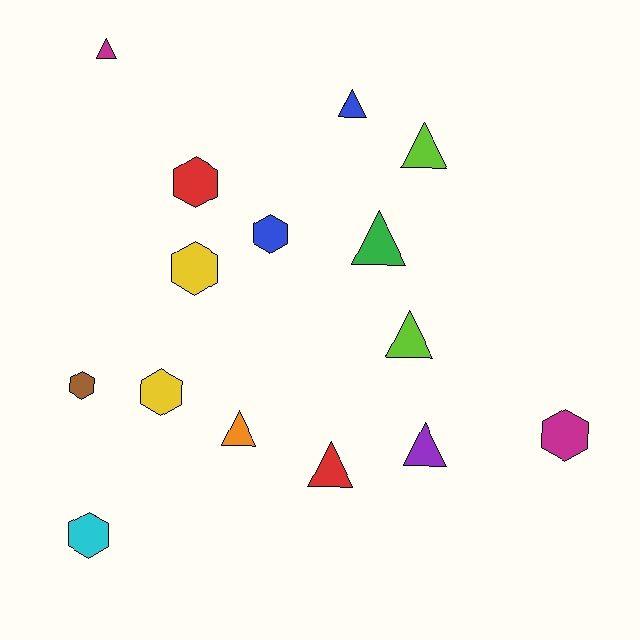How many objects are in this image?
There are 15 objects.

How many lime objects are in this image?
There are 2 lime objects.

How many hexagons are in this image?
There are 7 hexagons.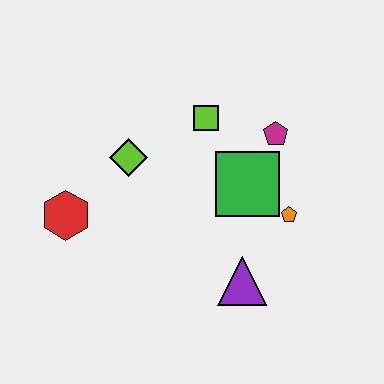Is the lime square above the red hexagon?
Yes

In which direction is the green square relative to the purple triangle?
The green square is above the purple triangle.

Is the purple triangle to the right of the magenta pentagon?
No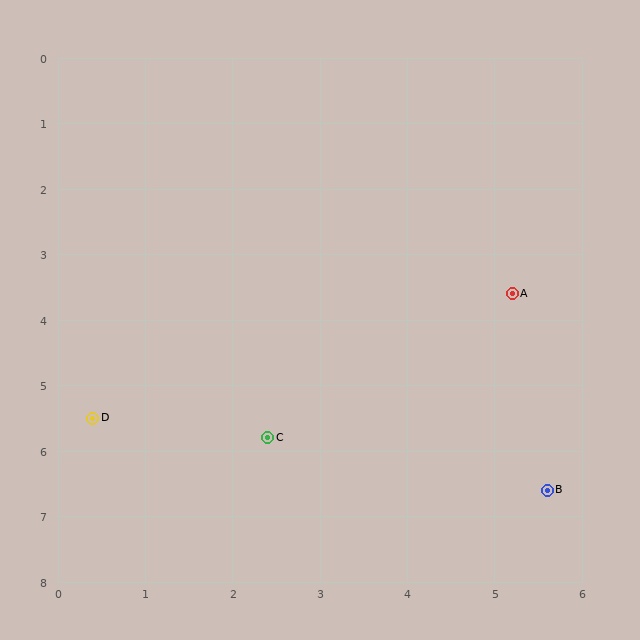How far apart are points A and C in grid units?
Points A and C are about 3.6 grid units apart.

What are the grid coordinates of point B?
Point B is at approximately (5.6, 6.6).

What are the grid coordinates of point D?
Point D is at approximately (0.4, 5.5).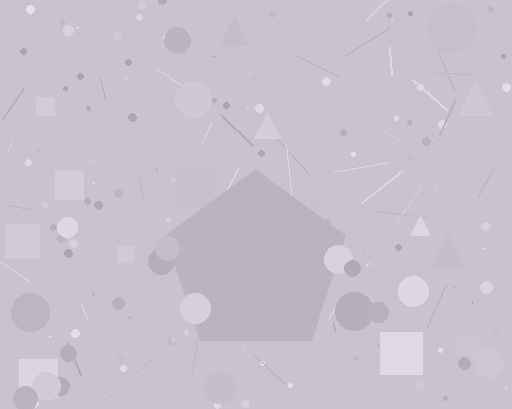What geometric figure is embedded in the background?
A pentagon is embedded in the background.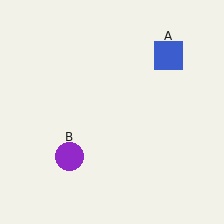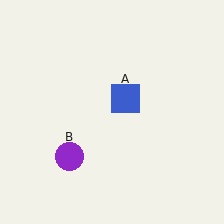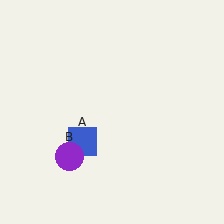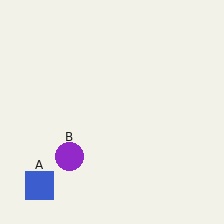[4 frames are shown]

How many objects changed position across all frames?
1 object changed position: blue square (object A).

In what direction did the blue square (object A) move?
The blue square (object A) moved down and to the left.